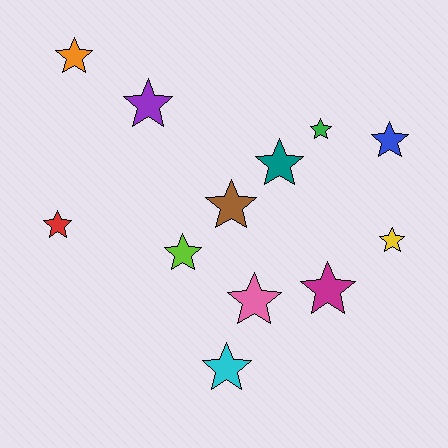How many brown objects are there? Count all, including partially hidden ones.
There is 1 brown object.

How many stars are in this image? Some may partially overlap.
There are 12 stars.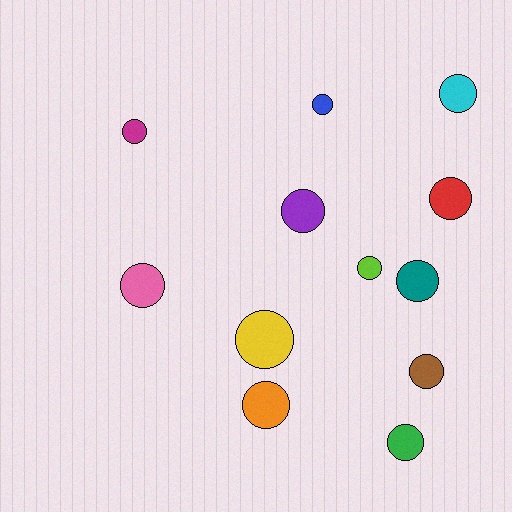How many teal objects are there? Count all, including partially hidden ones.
There is 1 teal object.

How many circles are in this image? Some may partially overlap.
There are 12 circles.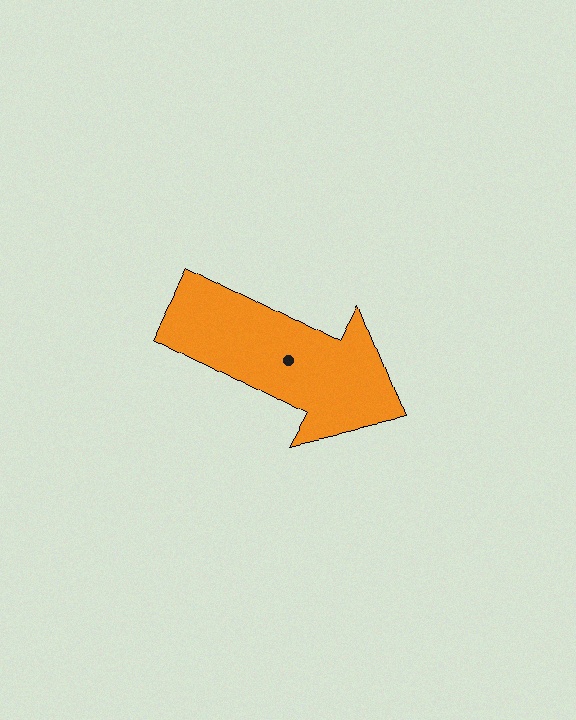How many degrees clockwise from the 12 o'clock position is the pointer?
Approximately 118 degrees.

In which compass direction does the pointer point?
Southeast.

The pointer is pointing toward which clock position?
Roughly 4 o'clock.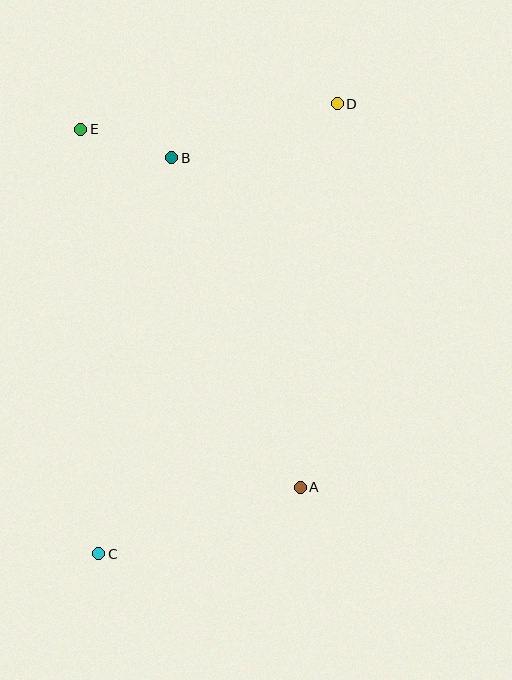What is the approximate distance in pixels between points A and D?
The distance between A and D is approximately 385 pixels.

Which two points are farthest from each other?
Points C and D are farthest from each other.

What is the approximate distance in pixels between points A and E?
The distance between A and E is approximately 420 pixels.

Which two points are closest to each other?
Points B and E are closest to each other.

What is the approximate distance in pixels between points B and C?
The distance between B and C is approximately 402 pixels.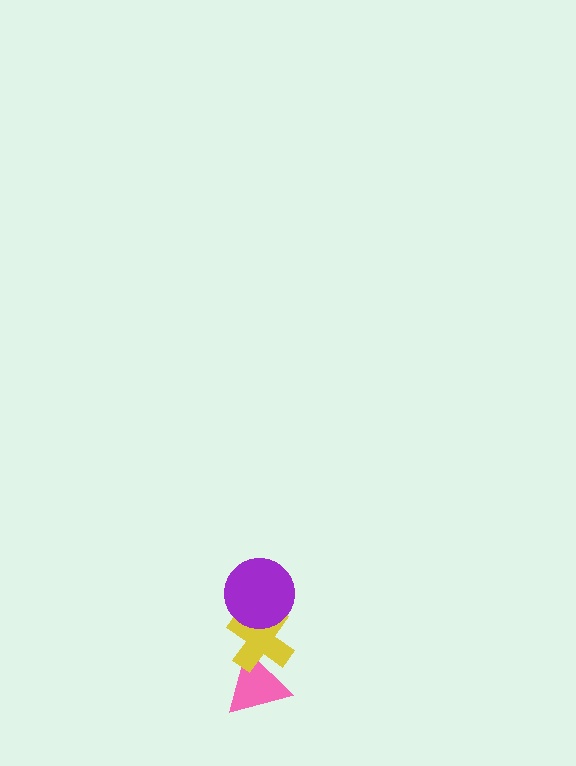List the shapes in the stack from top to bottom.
From top to bottom: the purple circle, the yellow cross, the pink triangle.